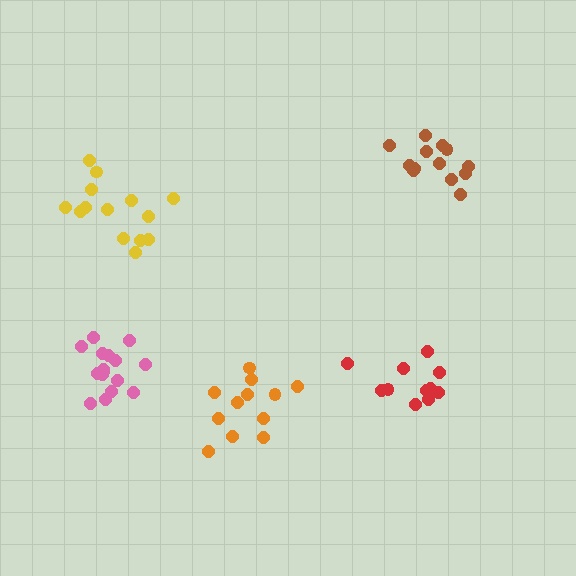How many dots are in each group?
Group 1: 14 dots, Group 2: 12 dots, Group 3: 12 dots, Group 4: 16 dots, Group 5: 13 dots (67 total).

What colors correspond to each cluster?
The clusters are colored: yellow, red, orange, pink, brown.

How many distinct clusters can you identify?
There are 5 distinct clusters.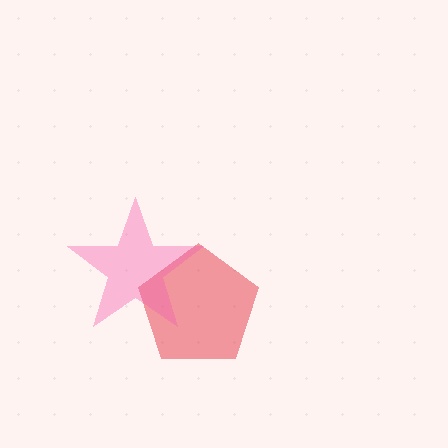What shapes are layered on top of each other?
The layered shapes are: a red pentagon, a pink star.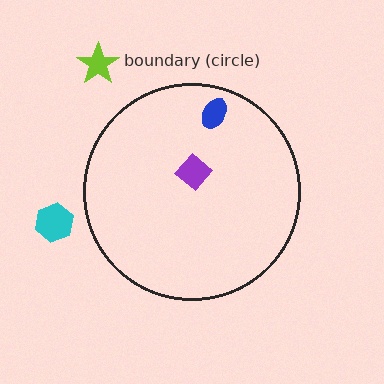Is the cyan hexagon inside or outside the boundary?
Outside.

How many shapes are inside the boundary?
2 inside, 2 outside.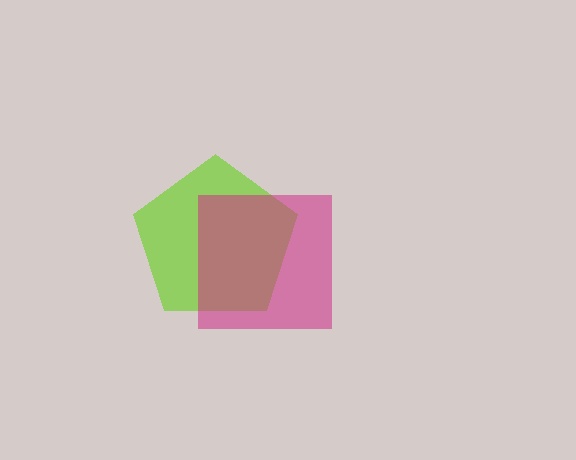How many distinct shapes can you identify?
There are 2 distinct shapes: a lime pentagon, a magenta square.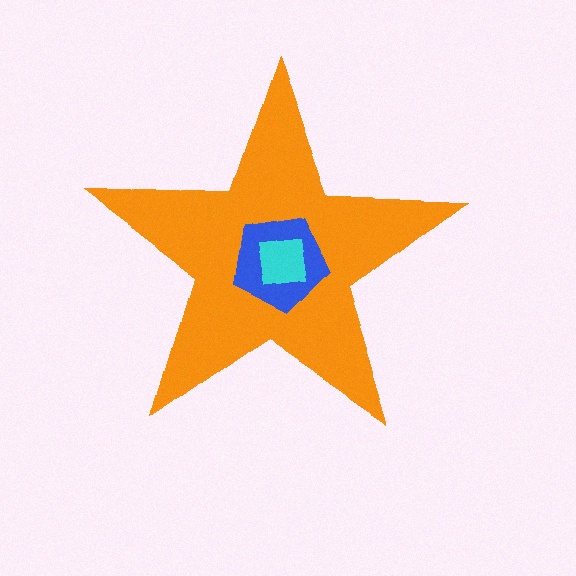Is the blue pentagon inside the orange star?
Yes.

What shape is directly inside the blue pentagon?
The cyan square.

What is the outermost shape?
The orange star.